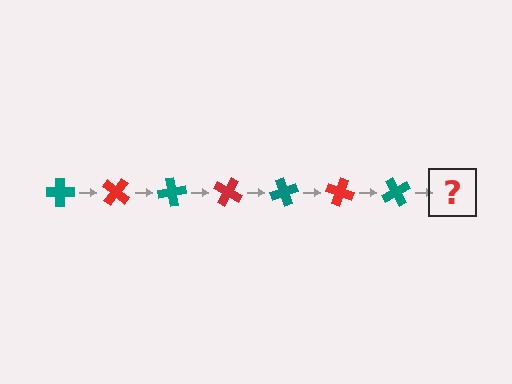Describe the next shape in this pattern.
It should be a red cross, rotated 280 degrees from the start.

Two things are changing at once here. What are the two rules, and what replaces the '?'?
The two rules are that it rotates 40 degrees each step and the color cycles through teal and red. The '?' should be a red cross, rotated 280 degrees from the start.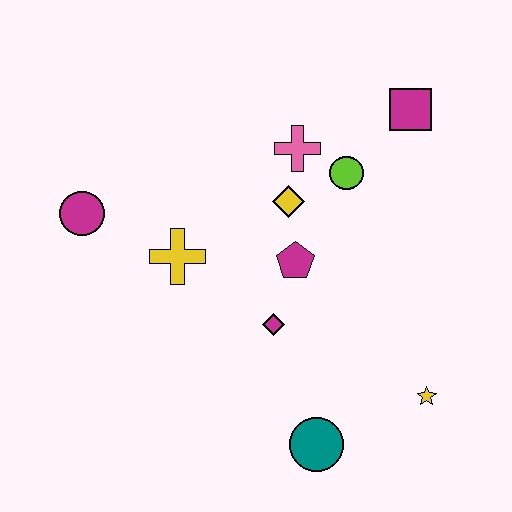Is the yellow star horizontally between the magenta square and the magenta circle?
No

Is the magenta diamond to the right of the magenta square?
No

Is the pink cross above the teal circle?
Yes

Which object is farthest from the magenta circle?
The yellow star is farthest from the magenta circle.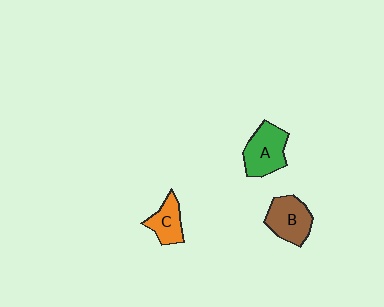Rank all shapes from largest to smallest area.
From largest to smallest: A (green), B (brown), C (orange).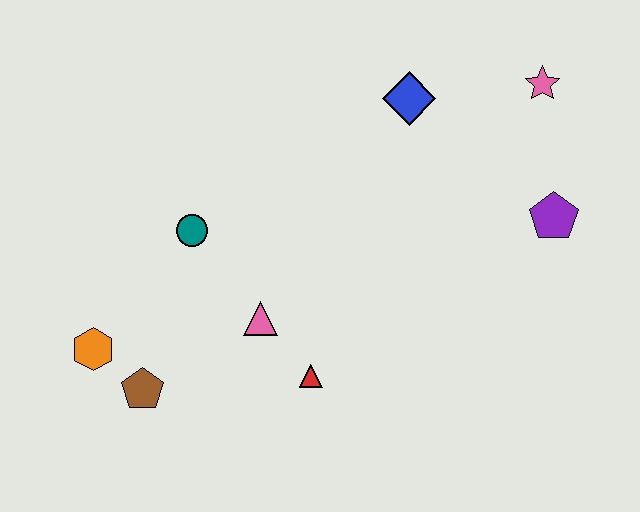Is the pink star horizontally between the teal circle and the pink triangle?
No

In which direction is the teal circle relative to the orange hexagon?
The teal circle is above the orange hexagon.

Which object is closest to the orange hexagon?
The brown pentagon is closest to the orange hexagon.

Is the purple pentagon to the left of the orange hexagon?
No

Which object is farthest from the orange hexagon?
The pink star is farthest from the orange hexagon.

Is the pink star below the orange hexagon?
No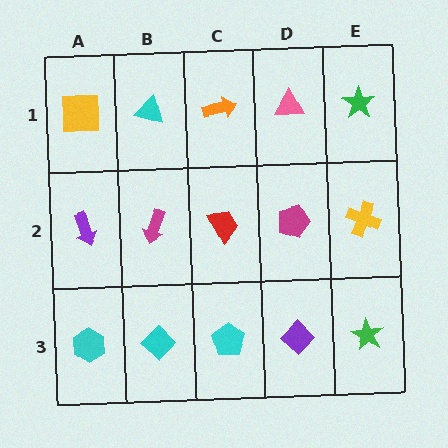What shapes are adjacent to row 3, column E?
A yellow cross (row 2, column E), a purple diamond (row 3, column D).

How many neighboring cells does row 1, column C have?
3.